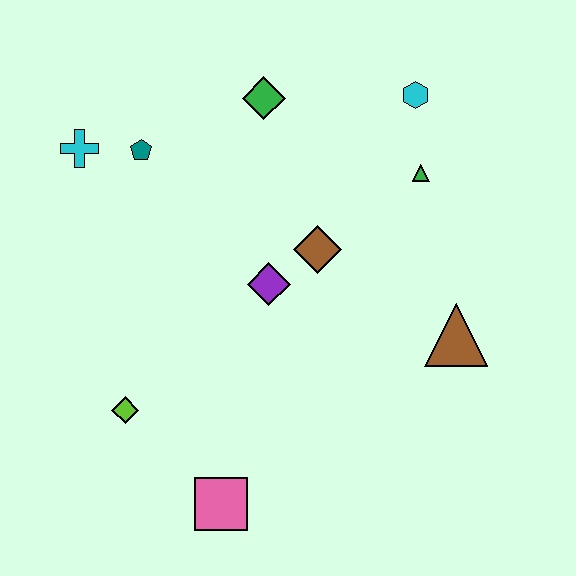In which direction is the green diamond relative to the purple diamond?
The green diamond is above the purple diamond.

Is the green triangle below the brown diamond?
No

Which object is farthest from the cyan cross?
The brown triangle is farthest from the cyan cross.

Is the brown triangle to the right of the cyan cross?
Yes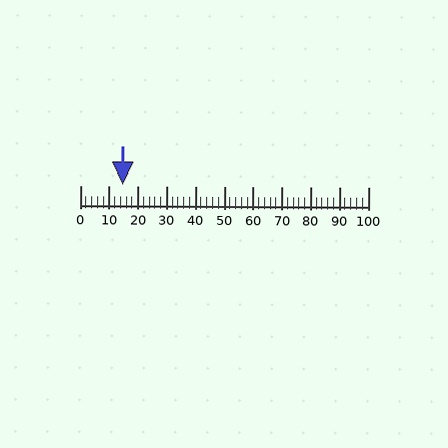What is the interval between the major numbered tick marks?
The major tick marks are spaced 10 units apart.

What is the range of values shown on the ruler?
The ruler shows values from 0 to 100.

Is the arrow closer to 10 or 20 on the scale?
The arrow is closer to 10.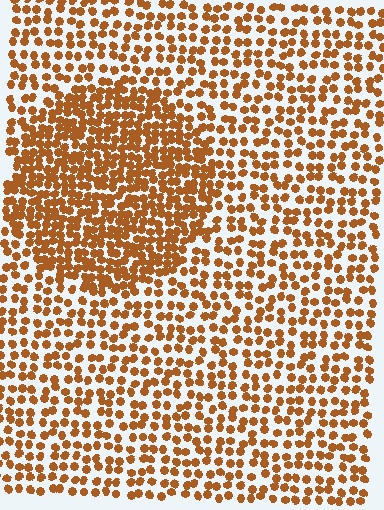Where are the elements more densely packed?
The elements are more densely packed inside the circle boundary.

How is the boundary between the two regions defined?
The boundary is defined by a change in element density (approximately 1.9x ratio). All elements are the same color, size, and shape.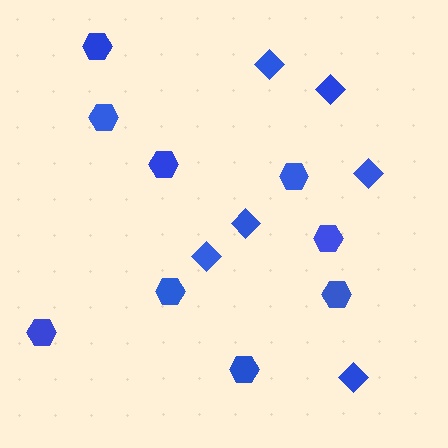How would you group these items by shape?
There are 2 groups: one group of hexagons (9) and one group of diamonds (6).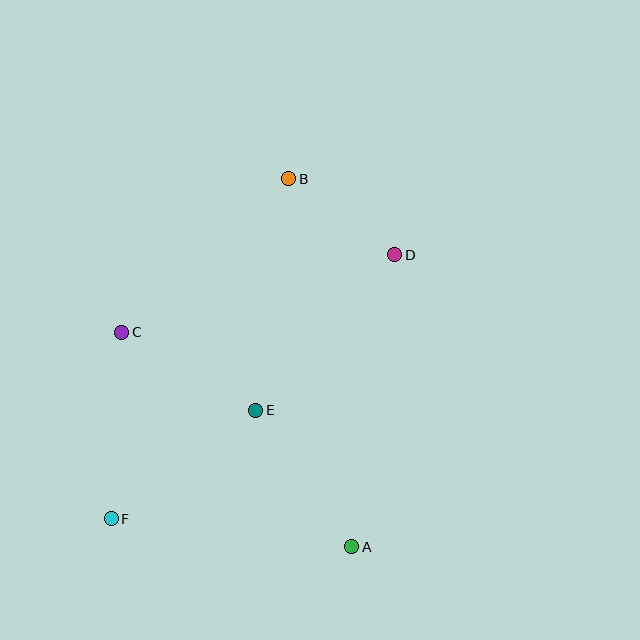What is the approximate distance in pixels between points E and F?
The distance between E and F is approximately 181 pixels.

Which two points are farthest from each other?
Points D and F are farthest from each other.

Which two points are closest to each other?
Points B and D are closest to each other.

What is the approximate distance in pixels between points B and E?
The distance between B and E is approximately 234 pixels.